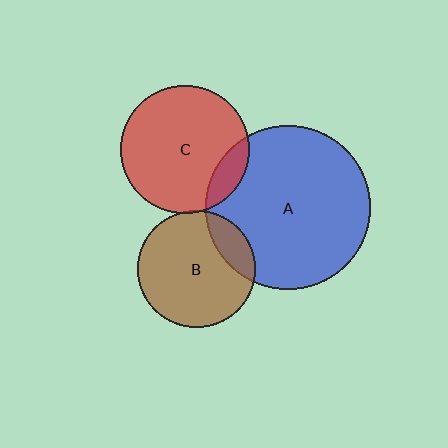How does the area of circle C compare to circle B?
Approximately 1.2 times.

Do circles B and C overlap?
Yes.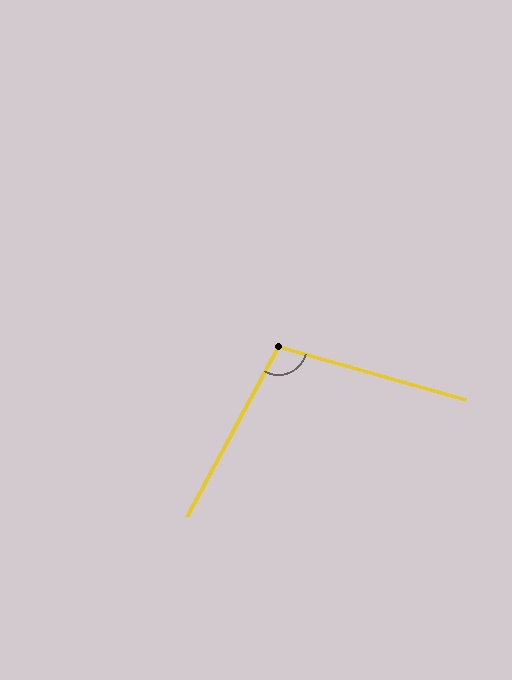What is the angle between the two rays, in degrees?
Approximately 102 degrees.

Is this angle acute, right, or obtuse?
It is obtuse.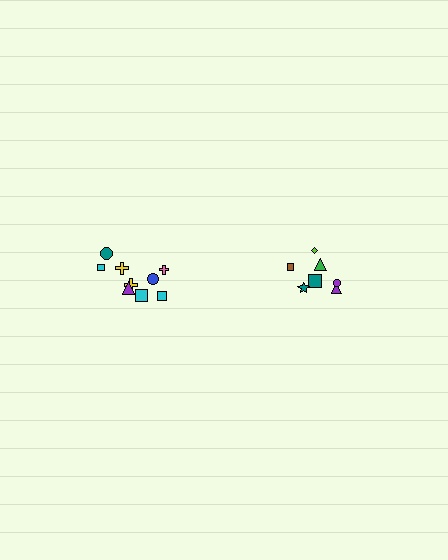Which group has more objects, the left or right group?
The left group.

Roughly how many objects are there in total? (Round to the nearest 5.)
Roughly 15 objects in total.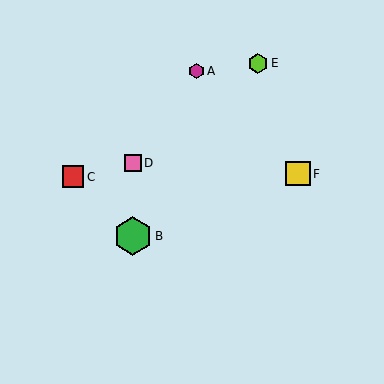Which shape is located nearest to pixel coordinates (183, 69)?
The magenta hexagon (labeled A) at (197, 71) is nearest to that location.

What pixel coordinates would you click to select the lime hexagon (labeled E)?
Click at (258, 63) to select the lime hexagon E.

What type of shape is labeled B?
Shape B is a green hexagon.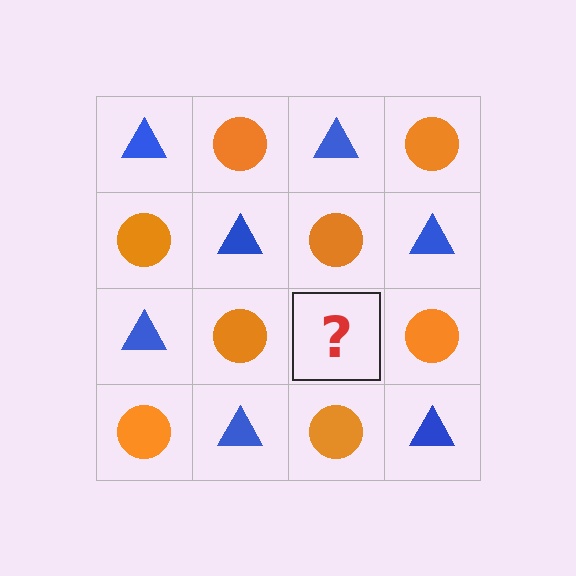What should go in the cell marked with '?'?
The missing cell should contain a blue triangle.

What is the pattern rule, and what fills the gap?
The rule is that it alternates blue triangle and orange circle in a checkerboard pattern. The gap should be filled with a blue triangle.